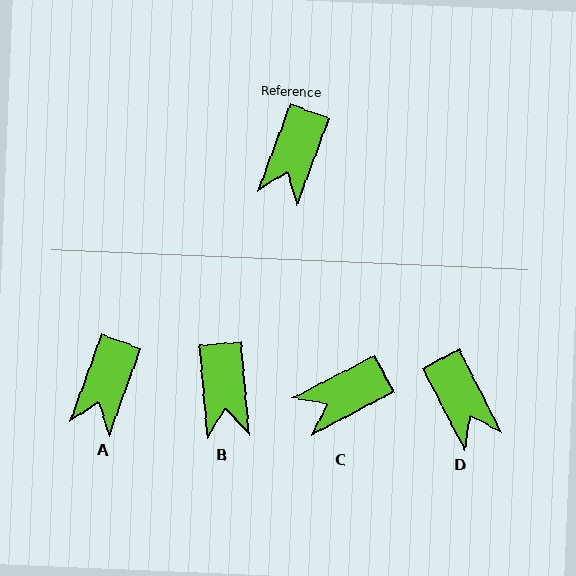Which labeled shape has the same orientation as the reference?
A.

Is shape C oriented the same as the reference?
No, it is off by about 42 degrees.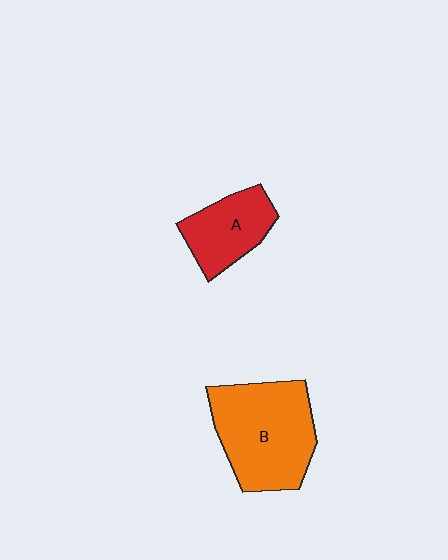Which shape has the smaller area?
Shape A (red).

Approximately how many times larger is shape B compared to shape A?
Approximately 1.8 times.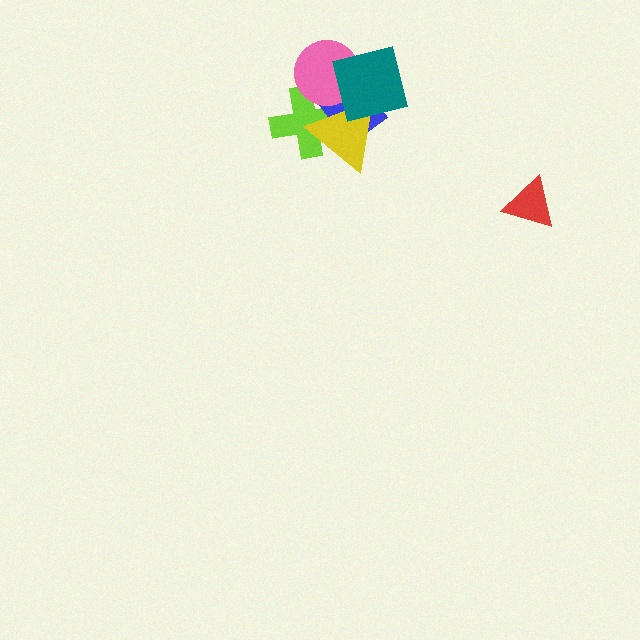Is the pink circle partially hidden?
Yes, it is partially covered by another shape.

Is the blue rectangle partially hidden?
Yes, it is partially covered by another shape.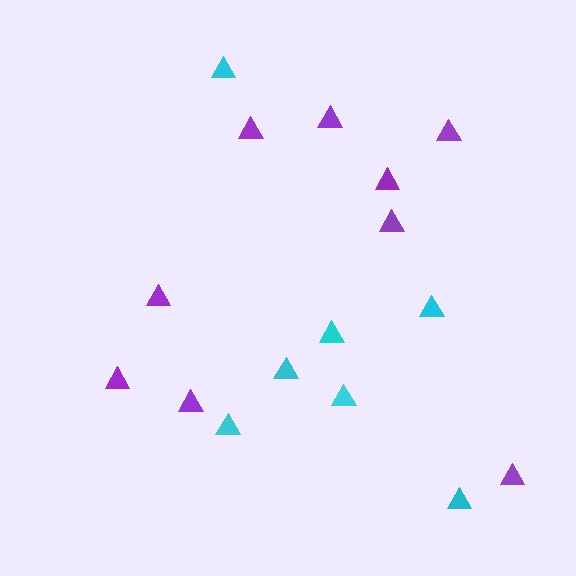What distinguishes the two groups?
There are 2 groups: one group of cyan triangles (7) and one group of purple triangles (9).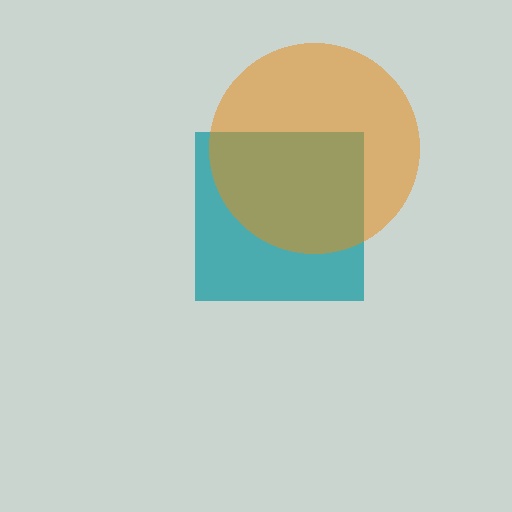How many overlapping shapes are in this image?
There are 2 overlapping shapes in the image.